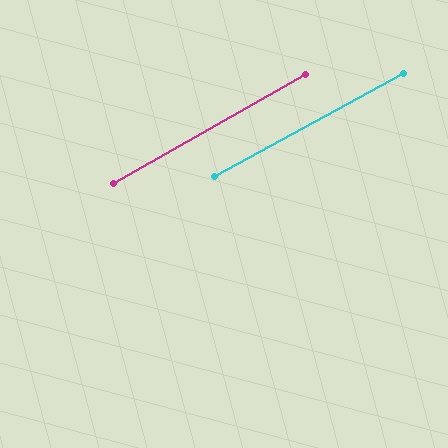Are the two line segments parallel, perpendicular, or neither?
Parallel — their directions differ by only 1.0°.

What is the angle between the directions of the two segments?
Approximately 1 degree.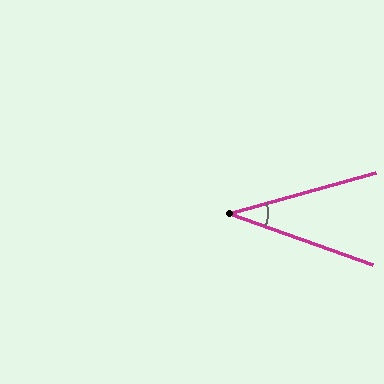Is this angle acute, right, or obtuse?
It is acute.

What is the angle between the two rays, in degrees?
Approximately 35 degrees.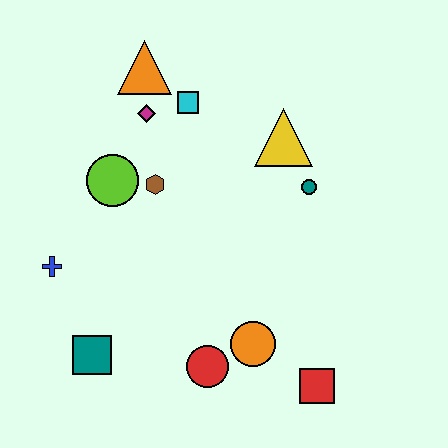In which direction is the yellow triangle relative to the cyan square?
The yellow triangle is to the right of the cyan square.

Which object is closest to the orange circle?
The red circle is closest to the orange circle.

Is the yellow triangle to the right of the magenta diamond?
Yes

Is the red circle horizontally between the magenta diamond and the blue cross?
No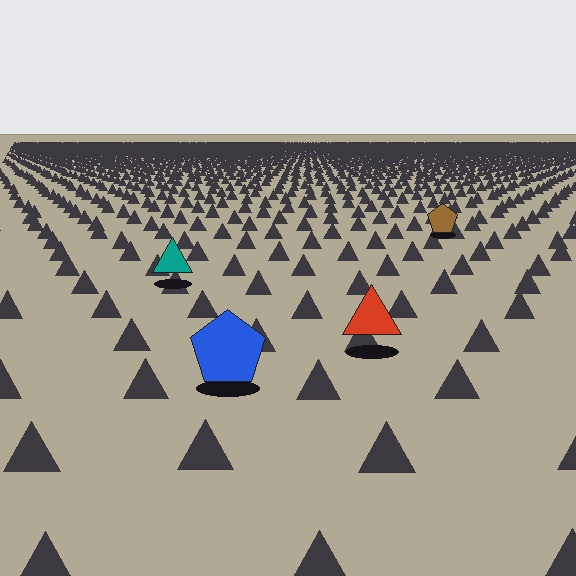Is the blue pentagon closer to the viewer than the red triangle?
Yes. The blue pentagon is closer — you can tell from the texture gradient: the ground texture is coarser near it.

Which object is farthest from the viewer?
The brown pentagon is farthest from the viewer. It appears smaller and the ground texture around it is denser.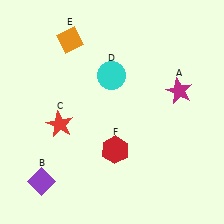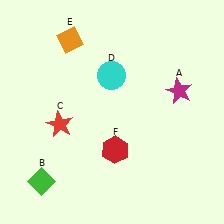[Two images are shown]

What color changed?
The diamond (B) changed from purple in Image 1 to green in Image 2.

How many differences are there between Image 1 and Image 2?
There is 1 difference between the two images.